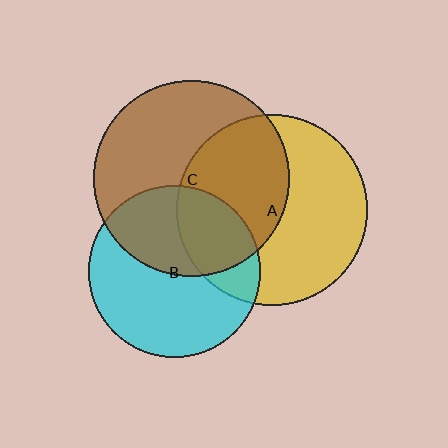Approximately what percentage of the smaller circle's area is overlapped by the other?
Approximately 45%.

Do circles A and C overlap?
Yes.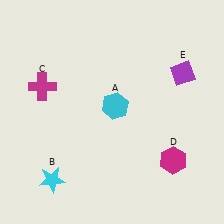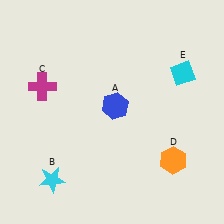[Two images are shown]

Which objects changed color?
A changed from cyan to blue. D changed from magenta to orange. E changed from purple to cyan.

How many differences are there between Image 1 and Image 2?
There are 3 differences between the two images.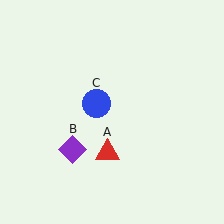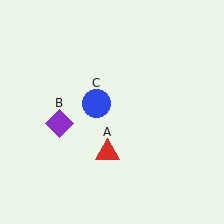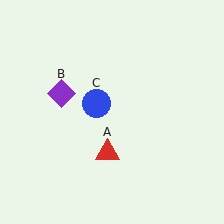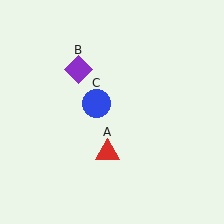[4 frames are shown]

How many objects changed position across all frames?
1 object changed position: purple diamond (object B).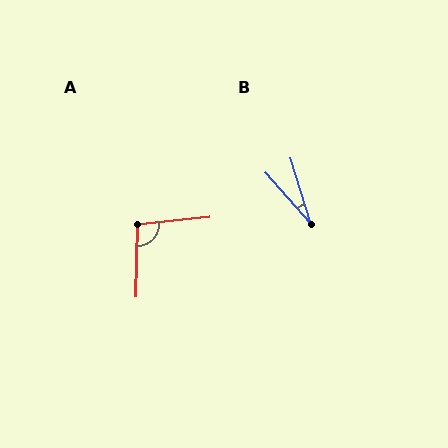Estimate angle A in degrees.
Approximately 97 degrees.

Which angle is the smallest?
B, at approximately 24 degrees.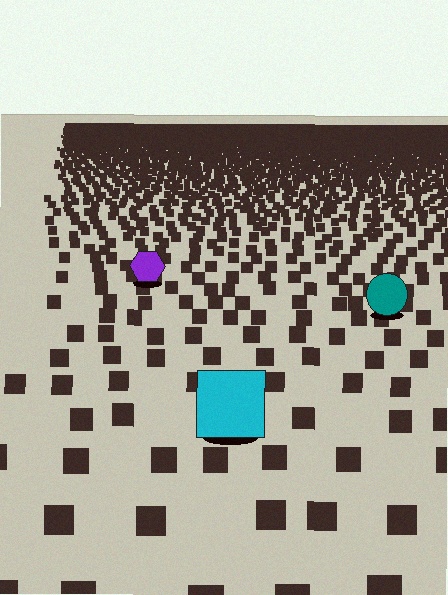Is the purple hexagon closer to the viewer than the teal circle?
No. The teal circle is closer — you can tell from the texture gradient: the ground texture is coarser near it.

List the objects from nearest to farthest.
From nearest to farthest: the cyan square, the teal circle, the purple hexagon.